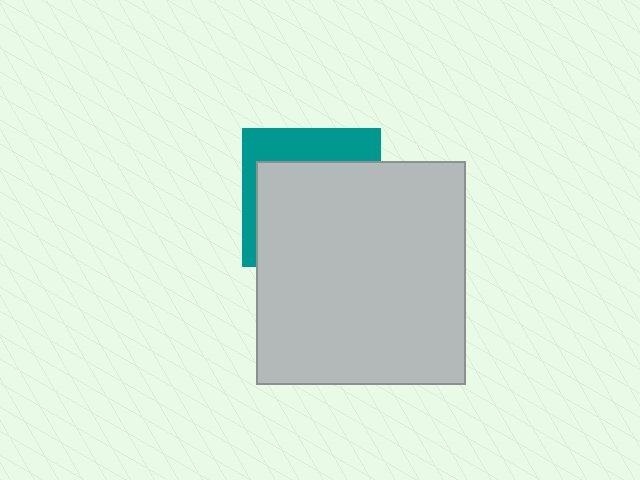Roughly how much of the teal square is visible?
A small part of it is visible (roughly 32%).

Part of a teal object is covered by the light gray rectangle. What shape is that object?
It is a square.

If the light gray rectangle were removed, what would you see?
You would see the complete teal square.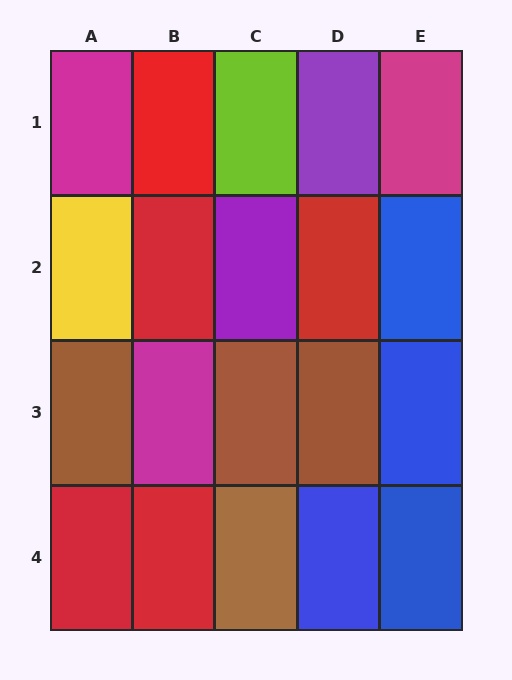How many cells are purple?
2 cells are purple.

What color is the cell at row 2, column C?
Purple.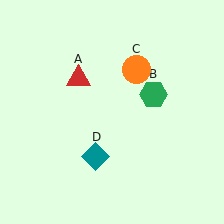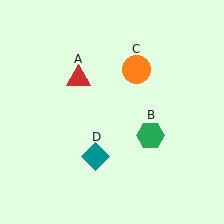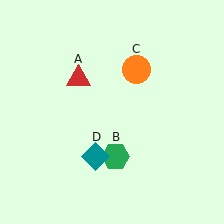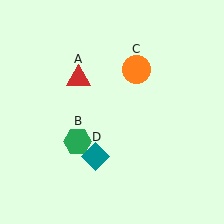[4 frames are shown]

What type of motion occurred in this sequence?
The green hexagon (object B) rotated clockwise around the center of the scene.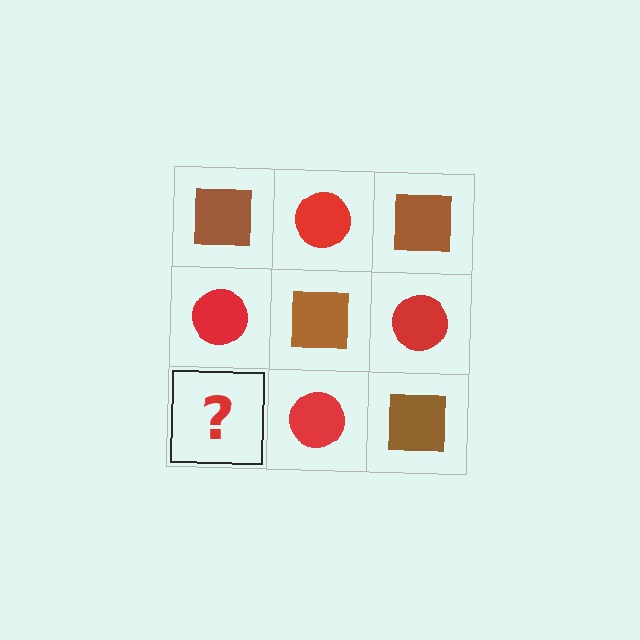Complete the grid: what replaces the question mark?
The question mark should be replaced with a brown square.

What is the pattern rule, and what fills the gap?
The rule is that it alternates brown square and red circle in a checkerboard pattern. The gap should be filled with a brown square.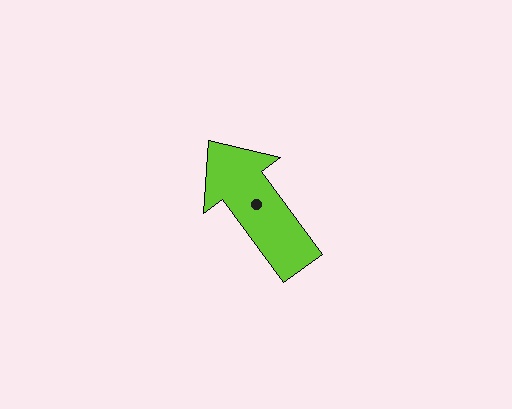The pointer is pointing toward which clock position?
Roughly 11 o'clock.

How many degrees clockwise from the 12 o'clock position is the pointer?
Approximately 324 degrees.